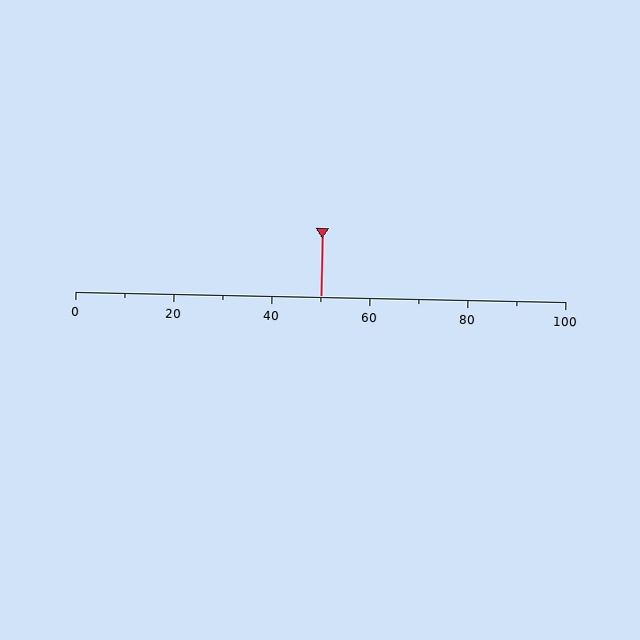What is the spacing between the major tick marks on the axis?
The major ticks are spaced 20 apart.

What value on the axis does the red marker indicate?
The marker indicates approximately 50.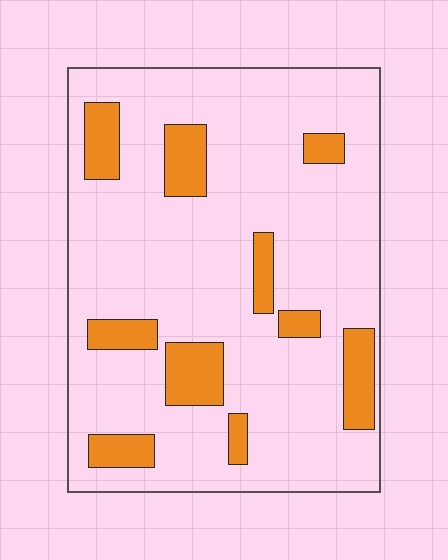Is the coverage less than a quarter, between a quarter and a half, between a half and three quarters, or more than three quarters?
Less than a quarter.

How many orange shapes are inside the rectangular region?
10.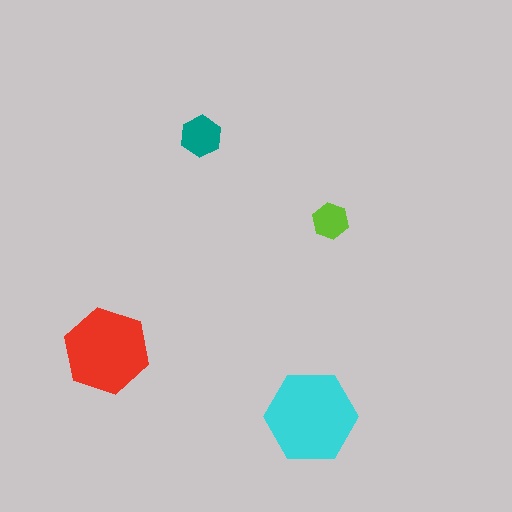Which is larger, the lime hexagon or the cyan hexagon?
The cyan one.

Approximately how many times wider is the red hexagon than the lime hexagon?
About 2.5 times wider.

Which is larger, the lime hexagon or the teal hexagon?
The teal one.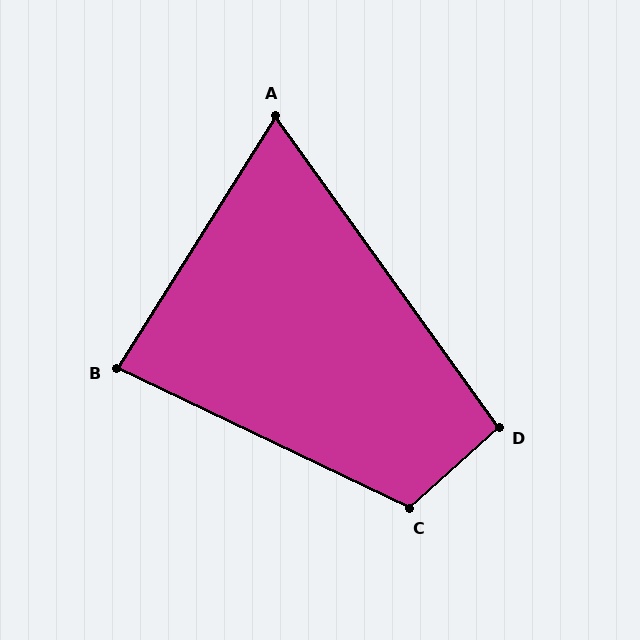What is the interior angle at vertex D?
Approximately 97 degrees (obtuse).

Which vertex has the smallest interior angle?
A, at approximately 68 degrees.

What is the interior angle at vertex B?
Approximately 83 degrees (acute).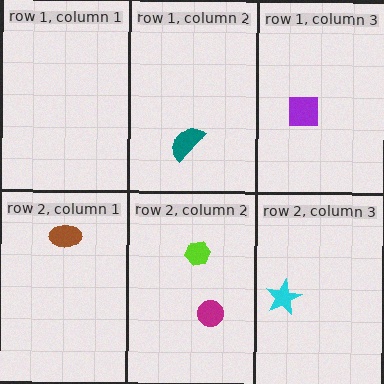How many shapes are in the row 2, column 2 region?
2.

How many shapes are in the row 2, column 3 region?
1.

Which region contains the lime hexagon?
The row 2, column 2 region.